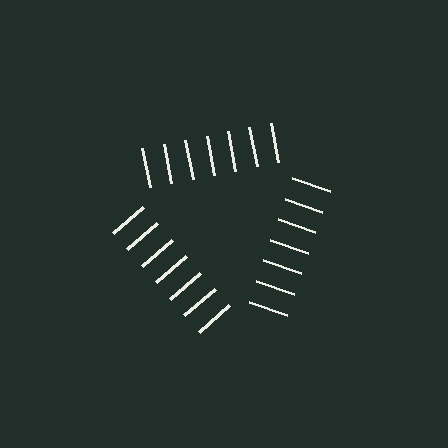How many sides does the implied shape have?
3 sides — the line-ends trace a triangle.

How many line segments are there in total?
21 — 7 along each of the 3 edges.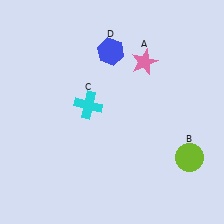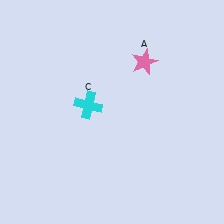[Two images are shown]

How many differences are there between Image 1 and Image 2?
There are 2 differences between the two images.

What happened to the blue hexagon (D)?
The blue hexagon (D) was removed in Image 2. It was in the top-left area of Image 1.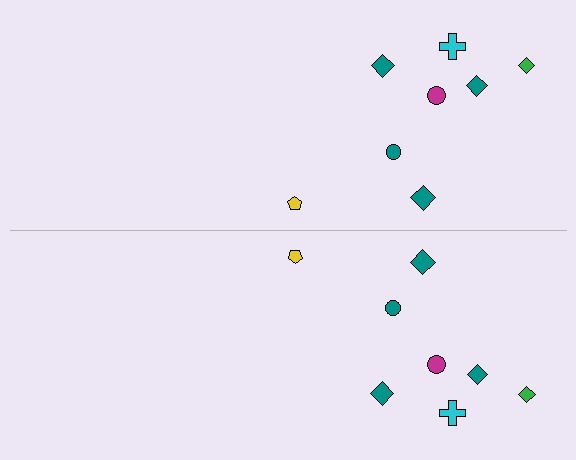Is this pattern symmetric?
Yes, this pattern has bilateral (reflection) symmetry.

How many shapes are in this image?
There are 16 shapes in this image.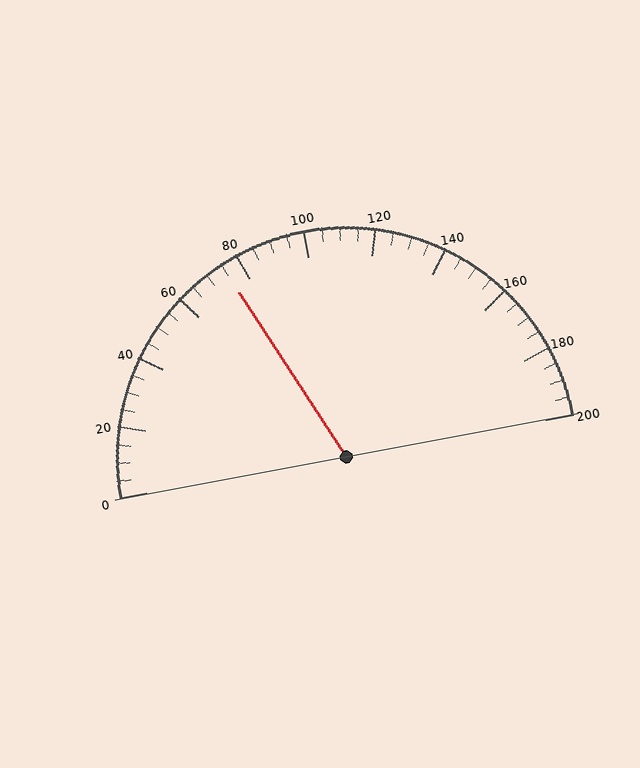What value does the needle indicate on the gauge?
The needle indicates approximately 75.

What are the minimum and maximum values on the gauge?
The gauge ranges from 0 to 200.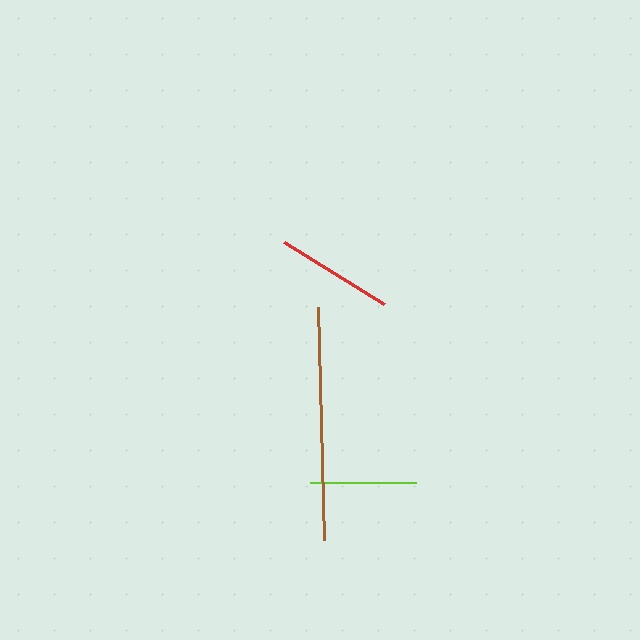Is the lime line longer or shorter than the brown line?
The brown line is longer than the lime line.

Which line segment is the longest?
The brown line is the longest at approximately 233 pixels.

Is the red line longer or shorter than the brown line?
The brown line is longer than the red line.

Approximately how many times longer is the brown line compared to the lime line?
The brown line is approximately 2.2 times the length of the lime line.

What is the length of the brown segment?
The brown segment is approximately 233 pixels long.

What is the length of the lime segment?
The lime segment is approximately 106 pixels long.